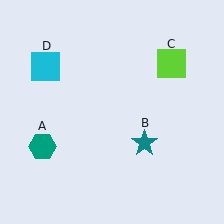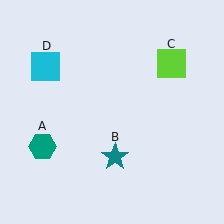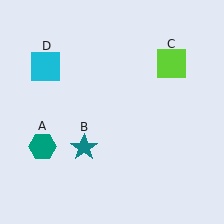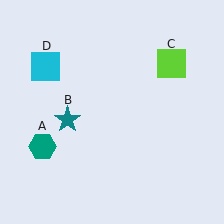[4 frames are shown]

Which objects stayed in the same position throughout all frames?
Teal hexagon (object A) and lime square (object C) and cyan square (object D) remained stationary.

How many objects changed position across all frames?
1 object changed position: teal star (object B).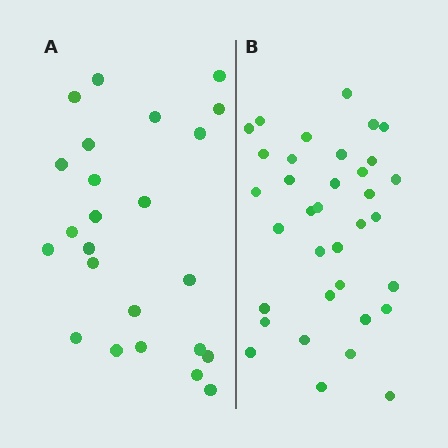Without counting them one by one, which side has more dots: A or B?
Region B (the right region) has more dots.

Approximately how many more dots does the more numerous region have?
Region B has roughly 12 or so more dots than region A.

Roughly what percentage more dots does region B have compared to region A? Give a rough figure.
About 45% more.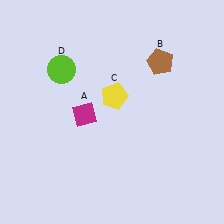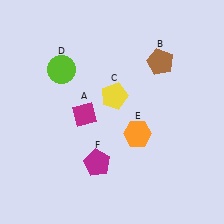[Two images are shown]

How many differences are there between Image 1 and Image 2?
There are 2 differences between the two images.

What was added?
An orange hexagon (E), a magenta pentagon (F) were added in Image 2.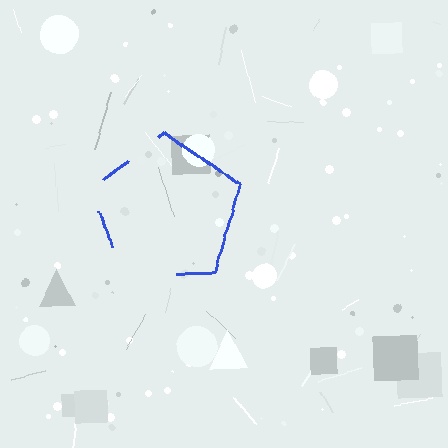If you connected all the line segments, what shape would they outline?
They would outline a pentagon.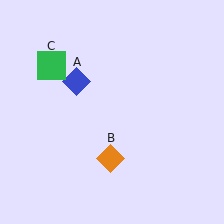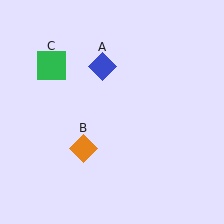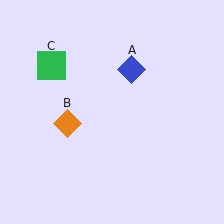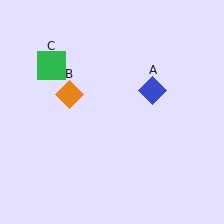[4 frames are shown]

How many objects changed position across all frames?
2 objects changed position: blue diamond (object A), orange diamond (object B).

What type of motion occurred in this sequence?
The blue diamond (object A), orange diamond (object B) rotated clockwise around the center of the scene.